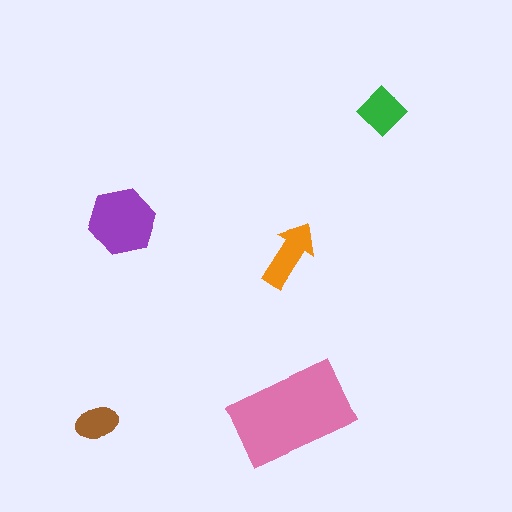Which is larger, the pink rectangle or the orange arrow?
The pink rectangle.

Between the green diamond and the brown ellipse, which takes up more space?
The green diamond.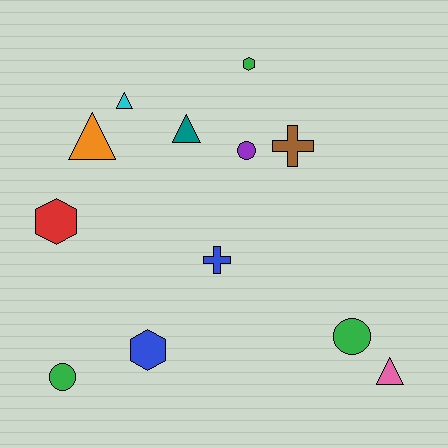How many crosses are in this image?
There are 2 crosses.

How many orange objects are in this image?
There is 1 orange object.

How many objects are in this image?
There are 12 objects.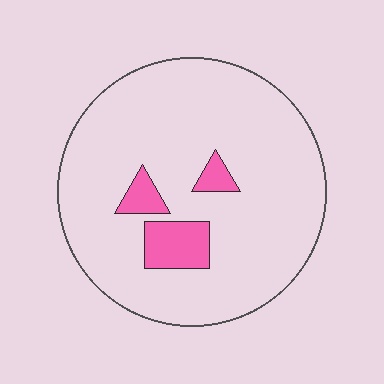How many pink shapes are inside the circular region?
3.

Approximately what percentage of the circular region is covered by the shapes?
Approximately 10%.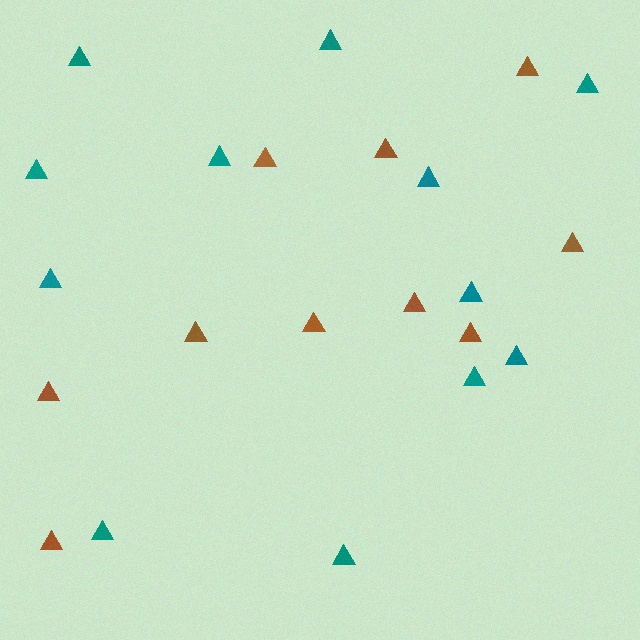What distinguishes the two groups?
There are 2 groups: one group of teal triangles (12) and one group of brown triangles (10).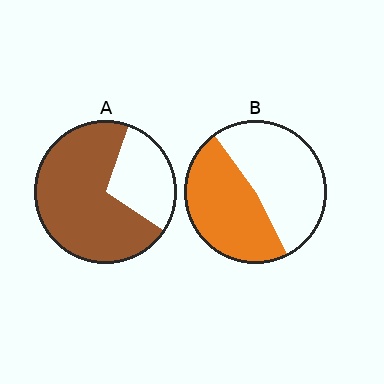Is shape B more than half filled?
Roughly half.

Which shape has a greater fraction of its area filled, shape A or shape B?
Shape A.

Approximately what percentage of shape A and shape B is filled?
A is approximately 70% and B is approximately 50%.